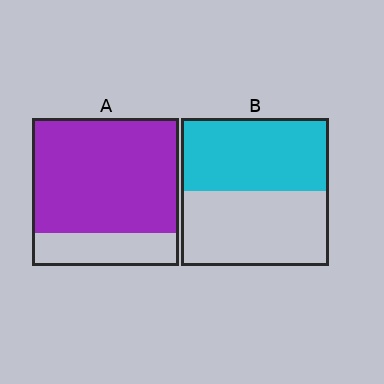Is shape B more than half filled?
Roughly half.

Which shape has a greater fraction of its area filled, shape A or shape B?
Shape A.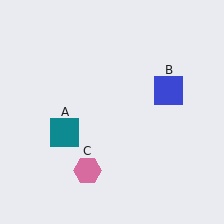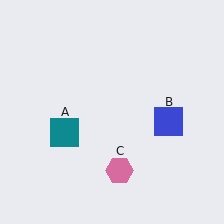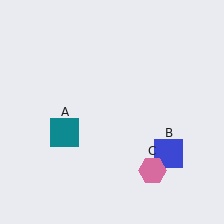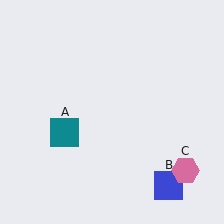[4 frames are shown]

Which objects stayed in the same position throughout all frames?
Teal square (object A) remained stationary.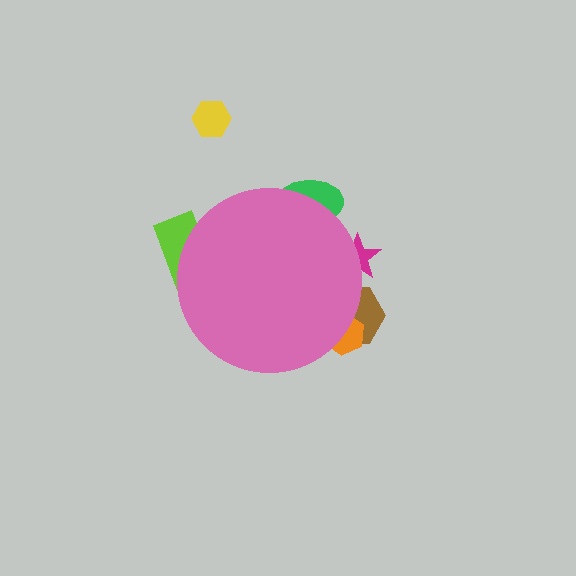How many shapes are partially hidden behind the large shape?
5 shapes are partially hidden.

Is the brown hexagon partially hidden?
Yes, the brown hexagon is partially hidden behind the pink circle.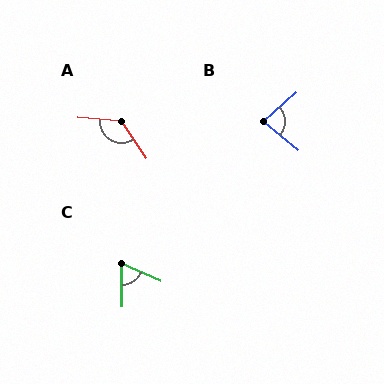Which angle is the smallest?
C, at approximately 65 degrees.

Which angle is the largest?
A, at approximately 128 degrees.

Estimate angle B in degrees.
Approximately 81 degrees.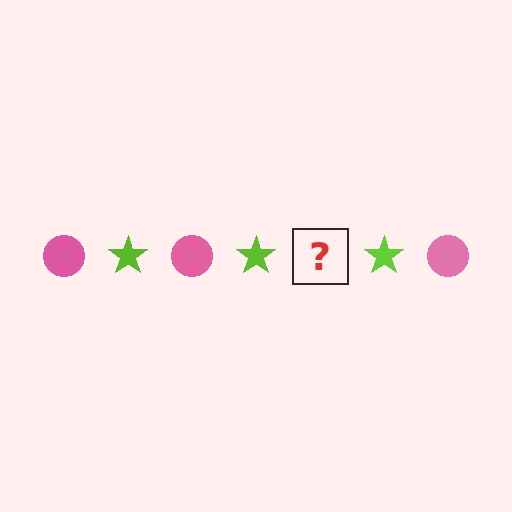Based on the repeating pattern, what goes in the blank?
The blank should be a pink circle.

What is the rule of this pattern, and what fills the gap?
The rule is that the pattern alternates between pink circle and lime star. The gap should be filled with a pink circle.